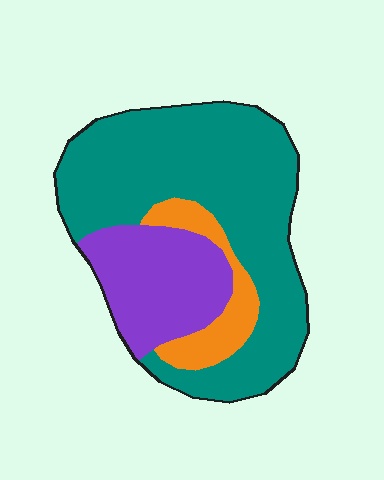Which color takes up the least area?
Orange, at roughly 10%.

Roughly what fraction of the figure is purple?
Purple covers around 25% of the figure.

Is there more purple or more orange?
Purple.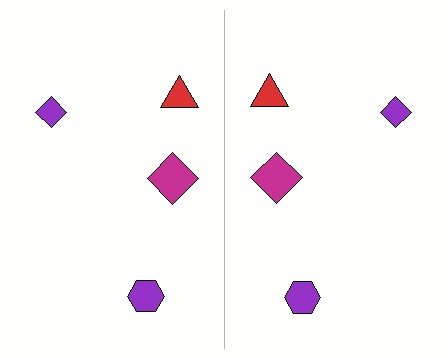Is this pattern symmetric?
Yes, this pattern has bilateral (reflection) symmetry.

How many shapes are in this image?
There are 8 shapes in this image.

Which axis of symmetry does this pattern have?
The pattern has a vertical axis of symmetry running through the center of the image.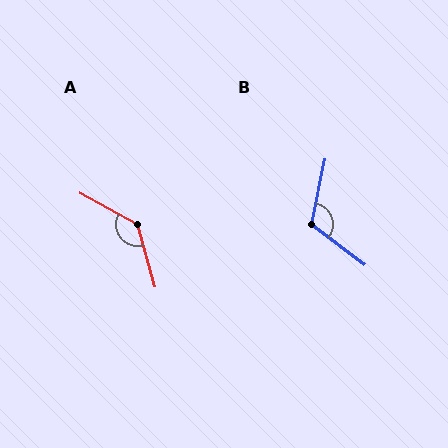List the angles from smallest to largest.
B (115°), A (134°).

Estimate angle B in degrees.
Approximately 115 degrees.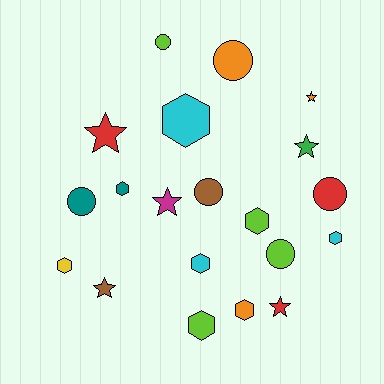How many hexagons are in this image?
There are 8 hexagons.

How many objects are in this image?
There are 20 objects.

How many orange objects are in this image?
There are 3 orange objects.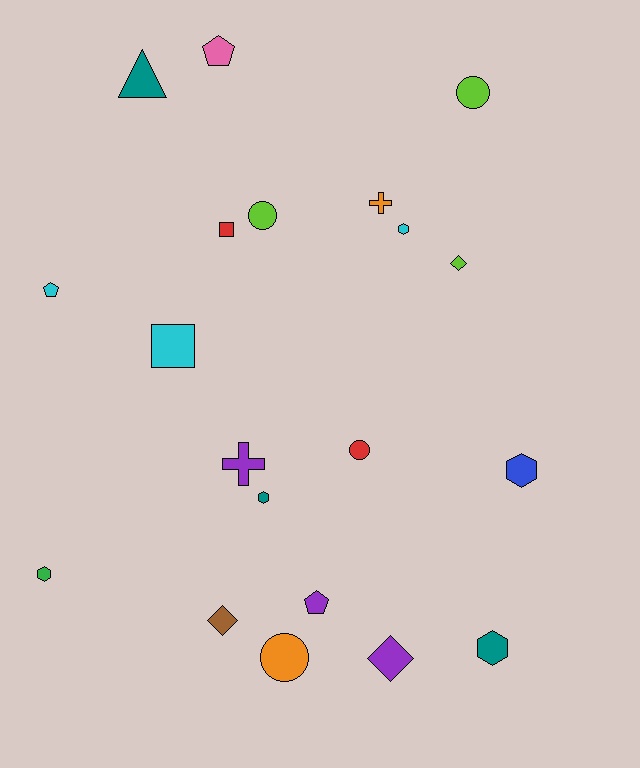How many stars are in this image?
There are no stars.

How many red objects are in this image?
There are 2 red objects.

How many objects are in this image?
There are 20 objects.